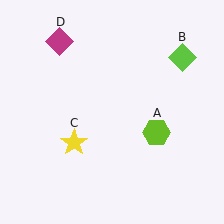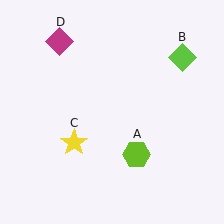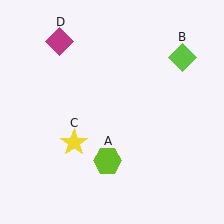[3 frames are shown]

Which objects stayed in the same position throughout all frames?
Lime diamond (object B) and yellow star (object C) and magenta diamond (object D) remained stationary.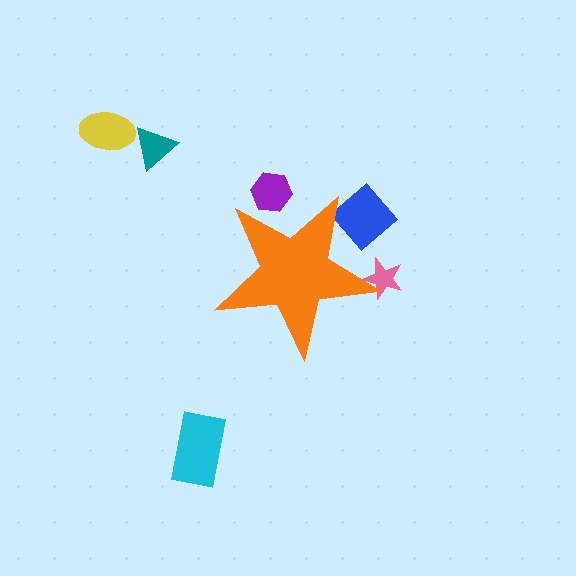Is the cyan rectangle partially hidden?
No, the cyan rectangle is fully visible.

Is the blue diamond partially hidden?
Yes, the blue diamond is partially hidden behind the orange star.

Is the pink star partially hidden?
Yes, the pink star is partially hidden behind the orange star.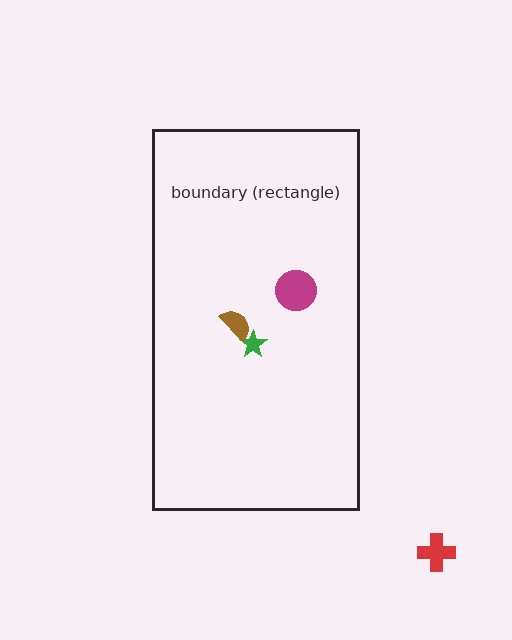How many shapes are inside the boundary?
3 inside, 1 outside.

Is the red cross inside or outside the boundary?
Outside.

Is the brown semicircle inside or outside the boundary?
Inside.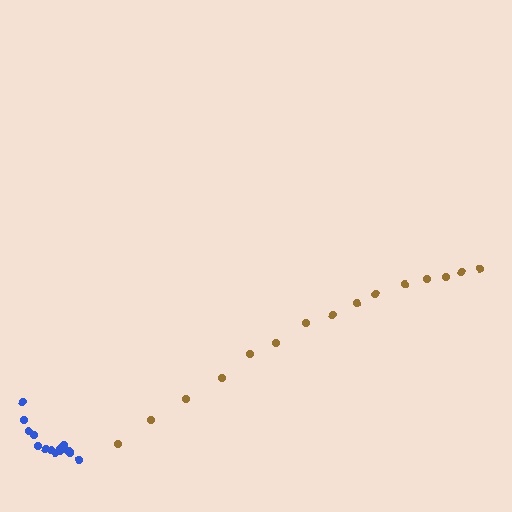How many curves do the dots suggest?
There are 2 distinct paths.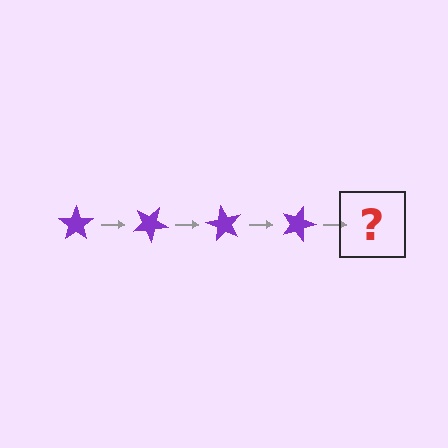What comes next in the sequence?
The next element should be a purple star rotated 120 degrees.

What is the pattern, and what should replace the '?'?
The pattern is that the star rotates 30 degrees each step. The '?' should be a purple star rotated 120 degrees.